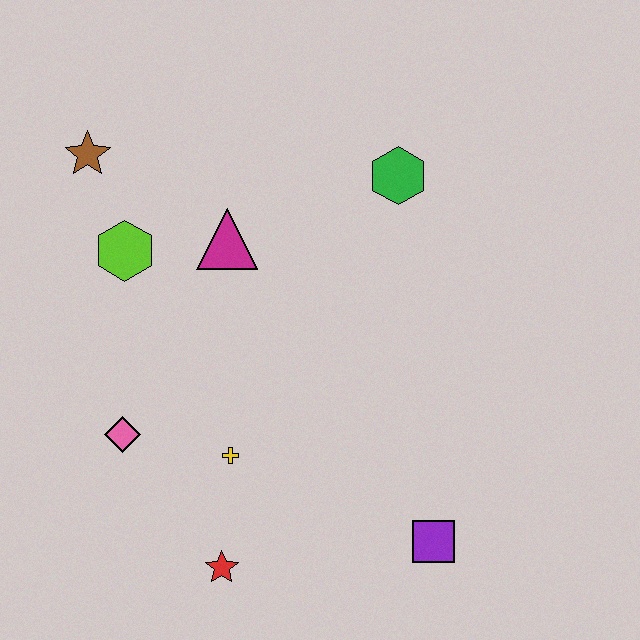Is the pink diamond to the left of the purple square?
Yes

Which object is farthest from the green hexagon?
The red star is farthest from the green hexagon.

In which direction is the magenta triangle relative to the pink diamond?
The magenta triangle is above the pink diamond.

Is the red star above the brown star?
No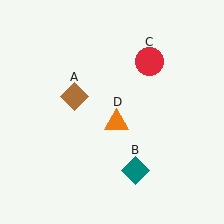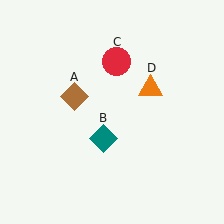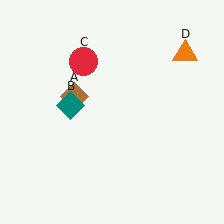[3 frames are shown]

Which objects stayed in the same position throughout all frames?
Brown diamond (object A) remained stationary.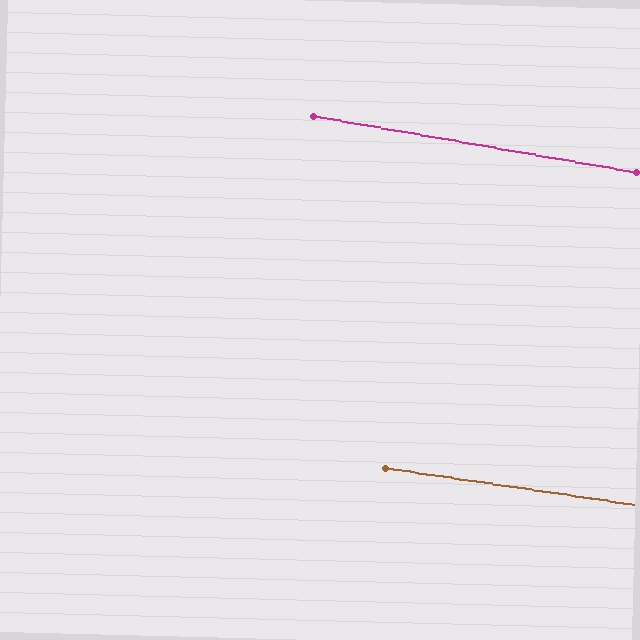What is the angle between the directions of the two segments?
Approximately 1 degree.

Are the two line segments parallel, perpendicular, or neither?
Parallel — their directions differ by only 1.4°.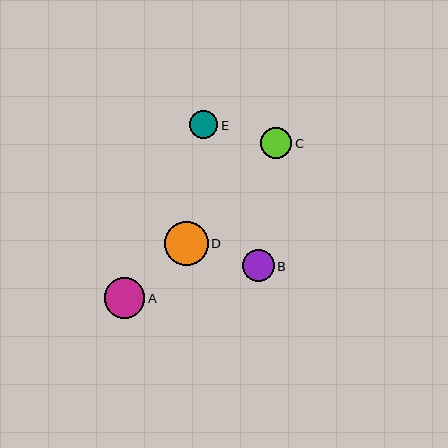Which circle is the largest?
Circle D is the largest with a size of approximately 44 pixels.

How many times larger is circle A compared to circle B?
Circle A is approximately 1.3 times the size of circle B.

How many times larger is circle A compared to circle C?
Circle A is approximately 1.3 times the size of circle C.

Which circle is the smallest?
Circle E is the smallest with a size of approximately 28 pixels.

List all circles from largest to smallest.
From largest to smallest: D, A, B, C, E.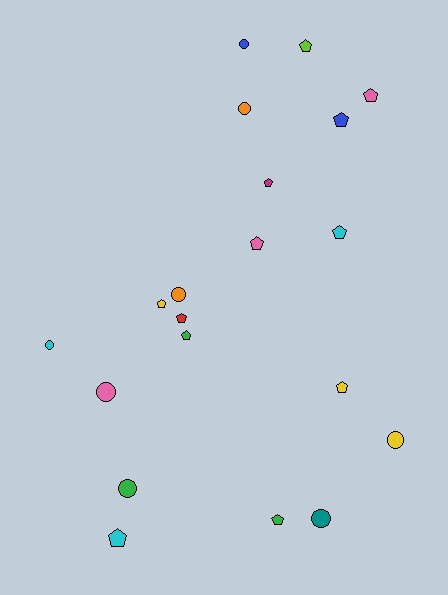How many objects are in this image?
There are 20 objects.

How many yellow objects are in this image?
There are 3 yellow objects.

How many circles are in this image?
There are 8 circles.